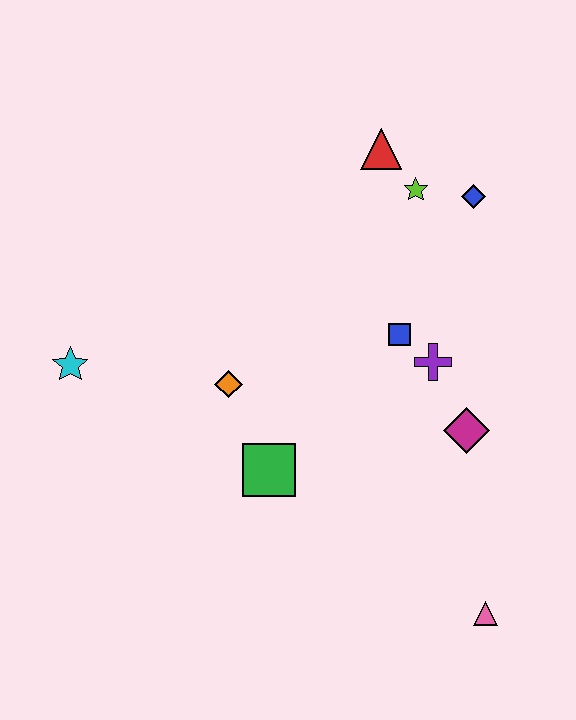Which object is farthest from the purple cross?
The cyan star is farthest from the purple cross.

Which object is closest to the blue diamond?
The lime star is closest to the blue diamond.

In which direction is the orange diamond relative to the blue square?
The orange diamond is to the left of the blue square.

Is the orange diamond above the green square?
Yes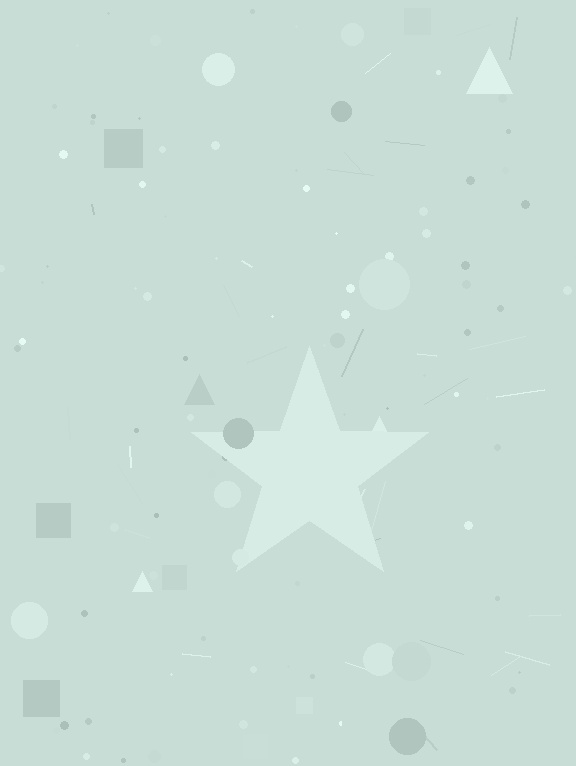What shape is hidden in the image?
A star is hidden in the image.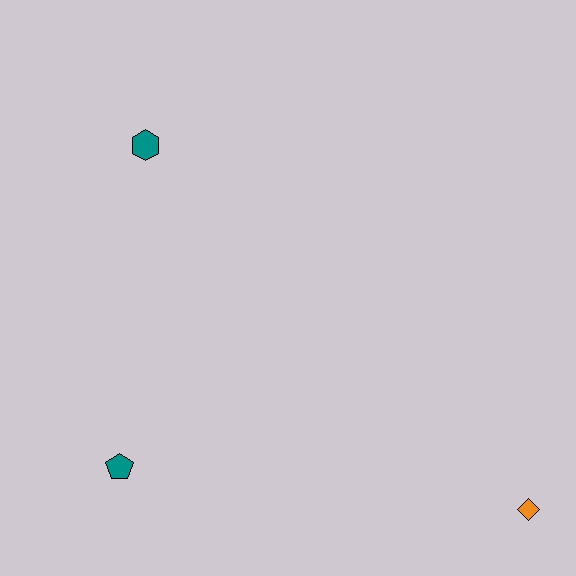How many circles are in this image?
There are no circles.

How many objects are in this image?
There are 3 objects.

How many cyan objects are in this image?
There are no cyan objects.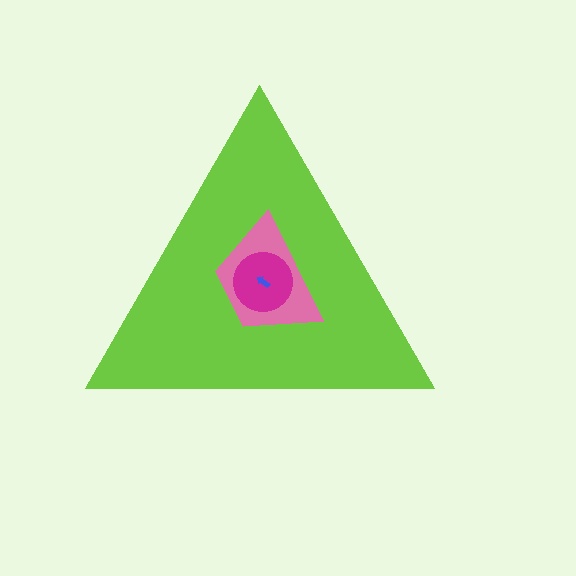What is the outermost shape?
The lime triangle.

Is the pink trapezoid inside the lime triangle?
Yes.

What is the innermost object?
The blue arrow.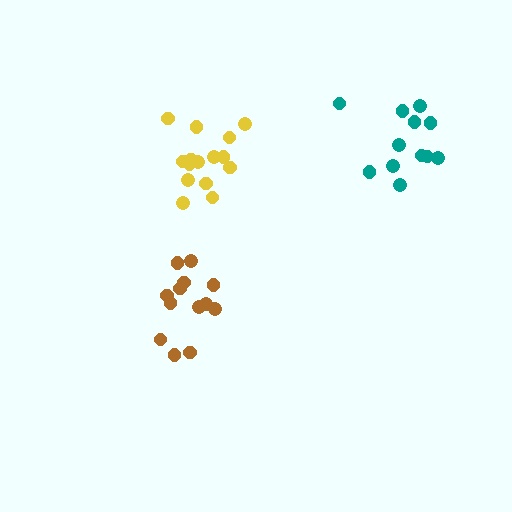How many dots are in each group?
Group 1: 13 dots, Group 2: 15 dots, Group 3: 12 dots (40 total).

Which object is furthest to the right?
The teal cluster is rightmost.